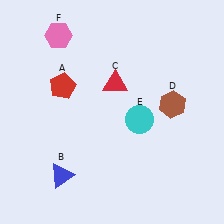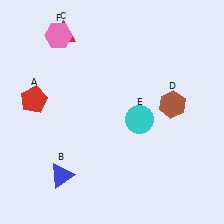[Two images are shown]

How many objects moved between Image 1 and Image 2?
2 objects moved between the two images.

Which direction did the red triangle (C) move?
The red triangle (C) moved left.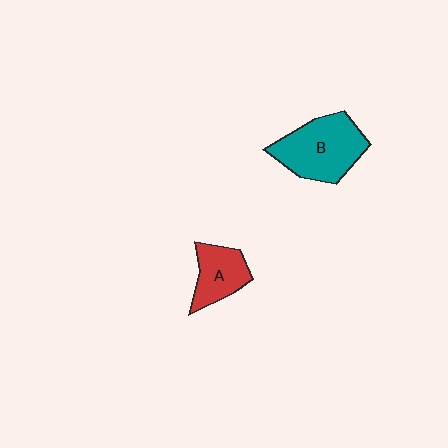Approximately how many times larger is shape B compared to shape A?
Approximately 1.7 times.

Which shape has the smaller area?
Shape A (red).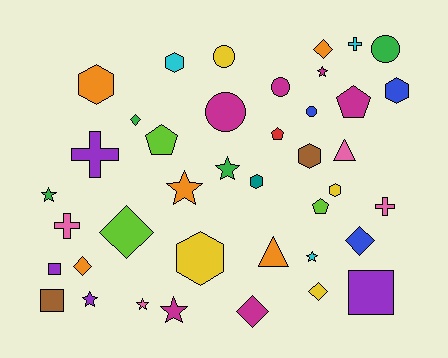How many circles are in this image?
There are 5 circles.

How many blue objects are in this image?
There are 3 blue objects.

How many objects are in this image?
There are 40 objects.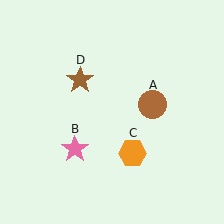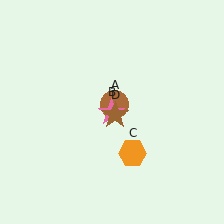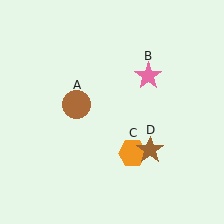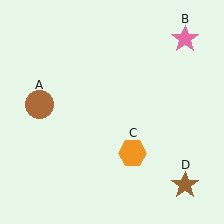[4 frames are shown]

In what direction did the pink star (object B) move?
The pink star (object B) moved up and to the right.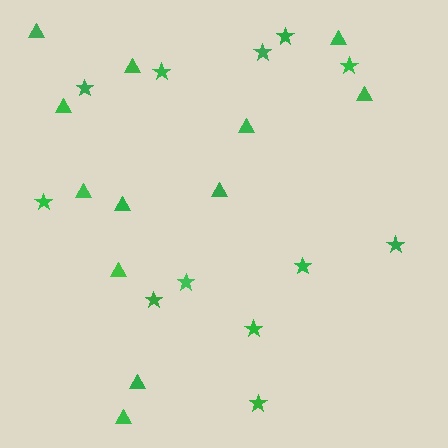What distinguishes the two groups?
There are 2 groups: one group of stars (12) and one group of triangles (12).